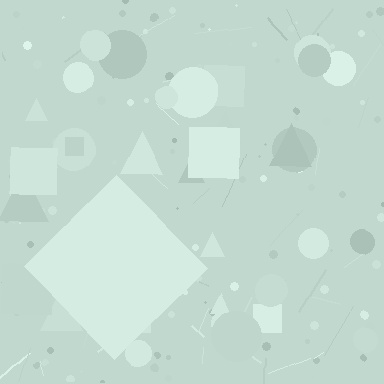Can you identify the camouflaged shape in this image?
The camouflaged shape is a diamond.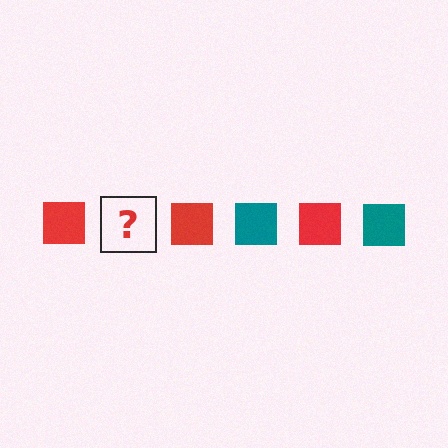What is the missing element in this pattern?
The missing element is a teal square.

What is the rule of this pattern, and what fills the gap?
The rule is that the pattern cycles through red, teal squares. The gap should be filled with a teal square.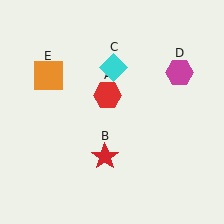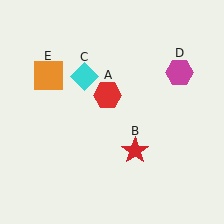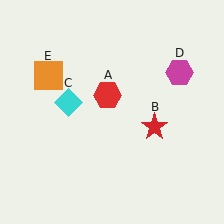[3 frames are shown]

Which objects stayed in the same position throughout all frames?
Red hexagon (object A) and magenta hexagon (object D) and orange square (object E) remained stationary.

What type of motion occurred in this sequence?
The red star (object B), cyan diamond (object C) rotated counterclockwise around the center of the scene.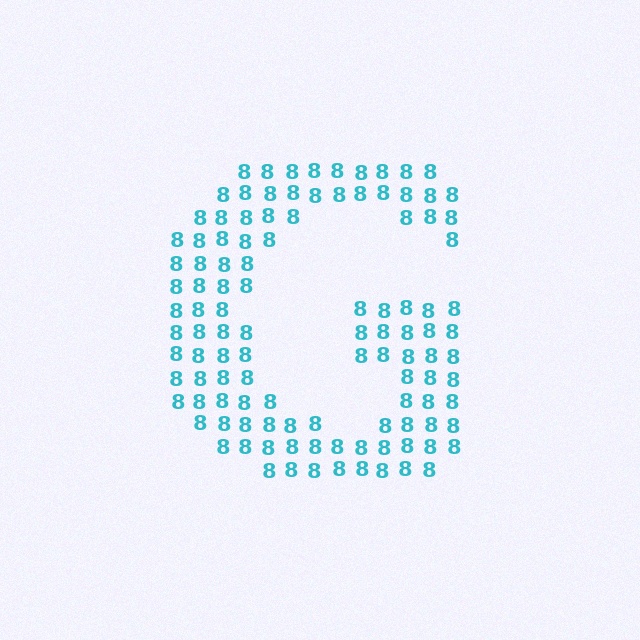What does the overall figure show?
The overall figure shows the letter G.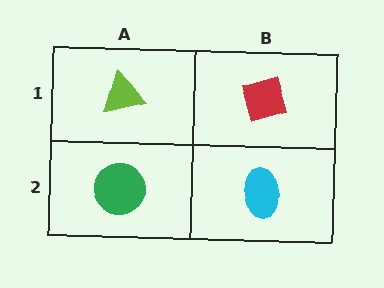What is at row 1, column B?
A red diamond.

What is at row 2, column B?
A cyan ellipse.